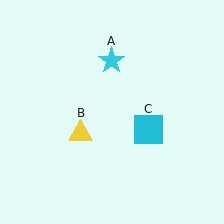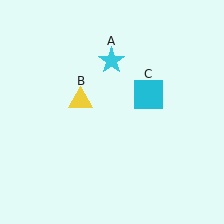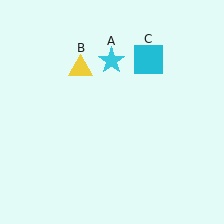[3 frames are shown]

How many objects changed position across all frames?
2 objects changed position: yellow triangle (object B), cyan square (object C).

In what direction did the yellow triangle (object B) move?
The yellow triangle (object B) moved up.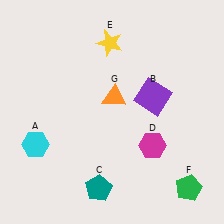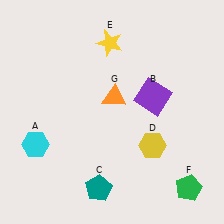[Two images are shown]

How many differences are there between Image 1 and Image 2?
There is 1 difference between the two images.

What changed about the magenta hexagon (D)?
In Image 1, D is magenta. In Image 2, it changed to yellow.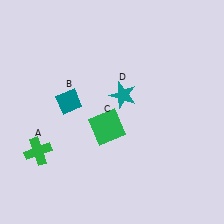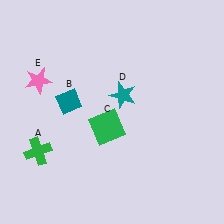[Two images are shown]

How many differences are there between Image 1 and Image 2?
There is 1 difference between the two images.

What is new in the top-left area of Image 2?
A pink star (E) was added in the top-left area of Image 2.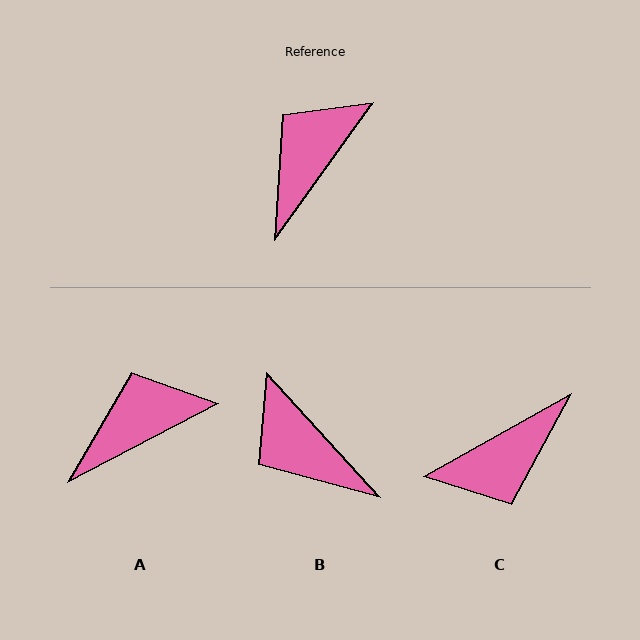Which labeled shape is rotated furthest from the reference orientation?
C, about 155 degrees away.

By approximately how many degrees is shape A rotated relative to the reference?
Approximately 27 degrees clockwise.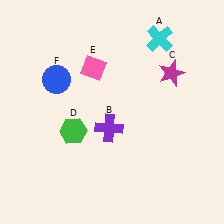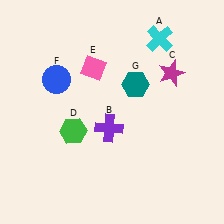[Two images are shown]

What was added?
A teal hexagon (G) was added in Image 2.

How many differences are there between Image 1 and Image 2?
There is 1 difference between the two images.